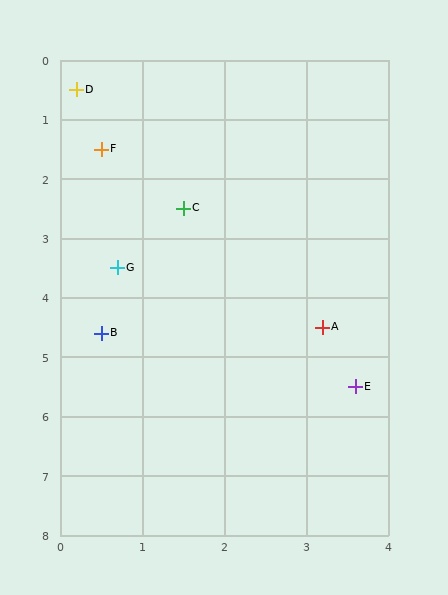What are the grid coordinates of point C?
Point C is at approximately (1.5, 2.5).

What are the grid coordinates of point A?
Point A is at approximately (3.2, 4.5).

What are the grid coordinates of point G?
Point G is at approximately (0.7, 3.5).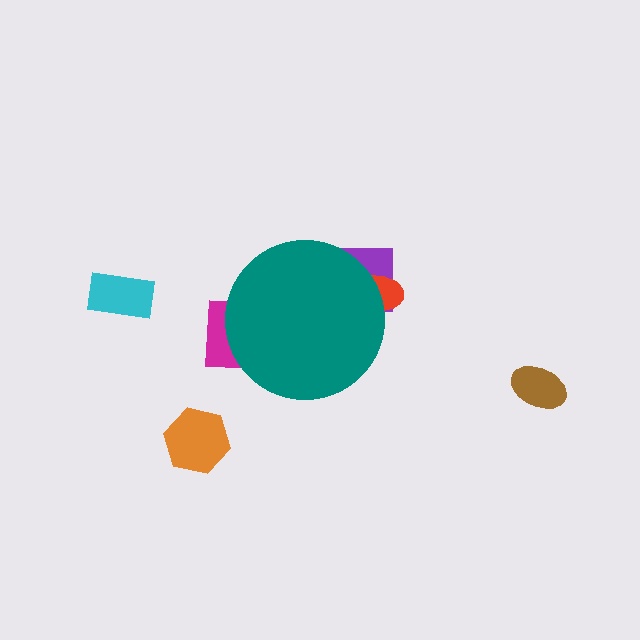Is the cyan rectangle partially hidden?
No, the cyan rectangle is fully visible.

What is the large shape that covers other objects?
A teal circle.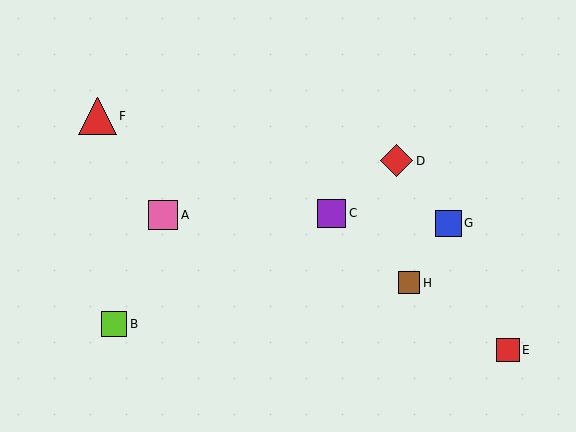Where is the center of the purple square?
The center of the purple square is at (331, 213).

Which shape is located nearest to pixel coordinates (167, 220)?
The pink square (labeled A) at (163, 215) is nearest to that location.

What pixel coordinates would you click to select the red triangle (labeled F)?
Click at (98, 116) to select the red triangle F.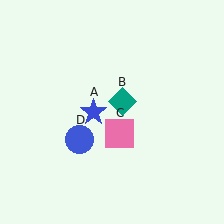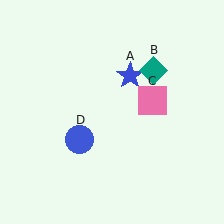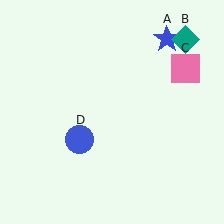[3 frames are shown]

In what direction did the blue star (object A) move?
The blue star (object A) moved up and to the right.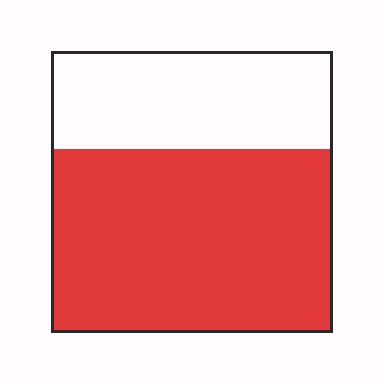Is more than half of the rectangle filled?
Yes.